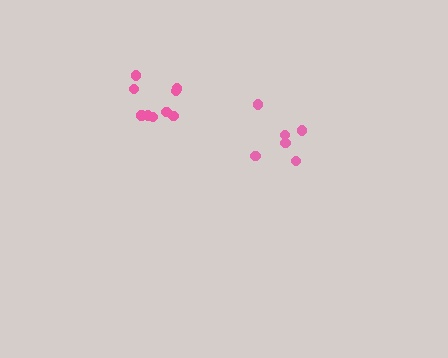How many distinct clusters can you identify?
There are 2 distinct clusters.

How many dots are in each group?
Group 1: 9 dots, Group 2: 6 dots (15 total).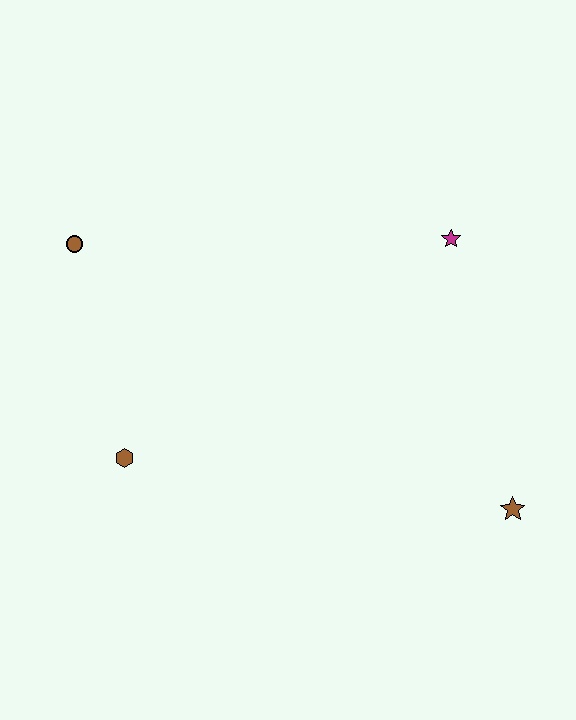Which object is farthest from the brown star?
The brown circle is farthest from the brown star.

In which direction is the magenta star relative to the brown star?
The magenta star is above the brown star.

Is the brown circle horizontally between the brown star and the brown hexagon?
No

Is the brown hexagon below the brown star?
No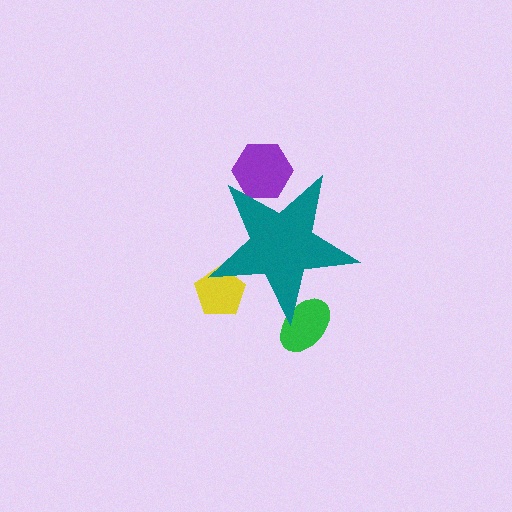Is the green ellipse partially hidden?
Yes, the green ellipse is partially hidden behind the teal star.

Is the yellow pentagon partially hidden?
Yes, the yellow pentagon is partially hidden behind the teal star.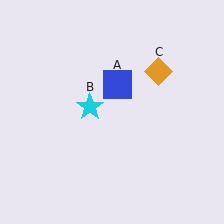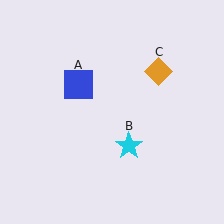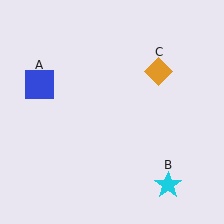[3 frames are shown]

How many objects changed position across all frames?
2 objects changed position: blue square (object A), cyan star (object B).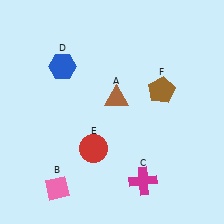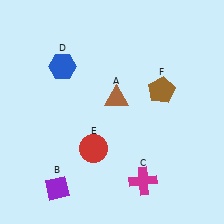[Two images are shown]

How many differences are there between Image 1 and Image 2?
There is 1 difference between the two images.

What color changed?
The diamond (B) changed from pink in Image 1 to purple in Image 2.